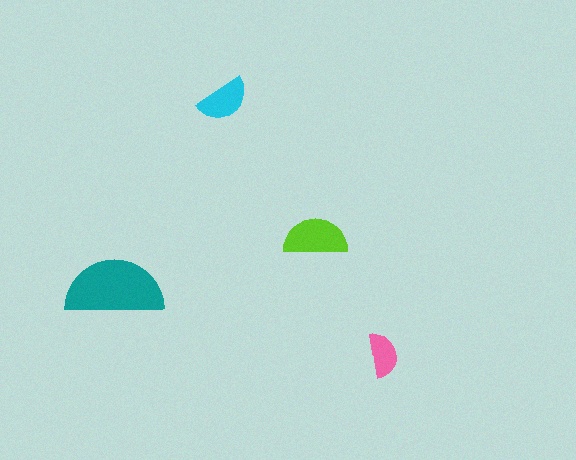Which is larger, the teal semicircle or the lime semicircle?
The teal one.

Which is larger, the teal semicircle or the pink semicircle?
The teal one.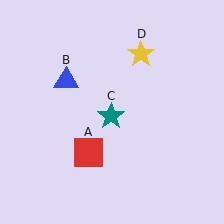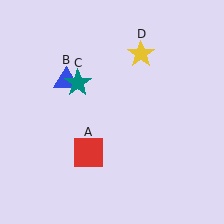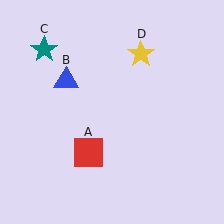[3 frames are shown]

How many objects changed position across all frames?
1 object changed position: teal star (object C).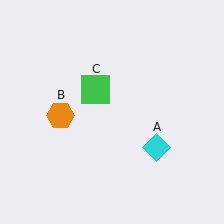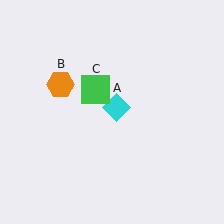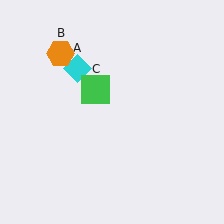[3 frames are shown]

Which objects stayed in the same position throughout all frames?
Green square (object C) remained stationary.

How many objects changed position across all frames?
2 objects changed position: cyan diamond (object A), orange hexagon (object B).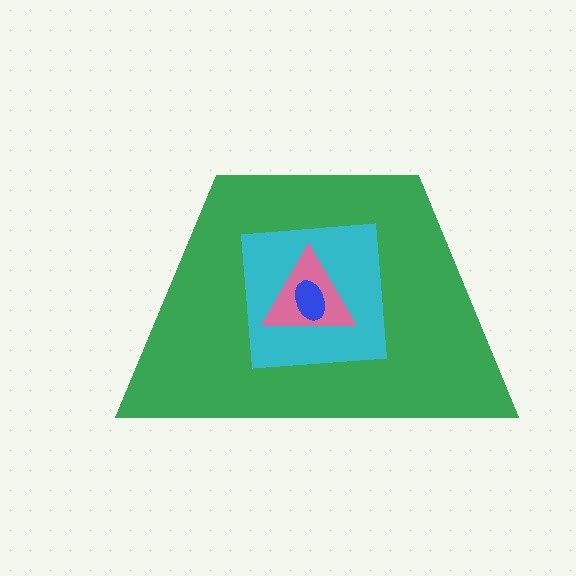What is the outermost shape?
The green trapezoid.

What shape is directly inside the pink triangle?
The blue ellipse.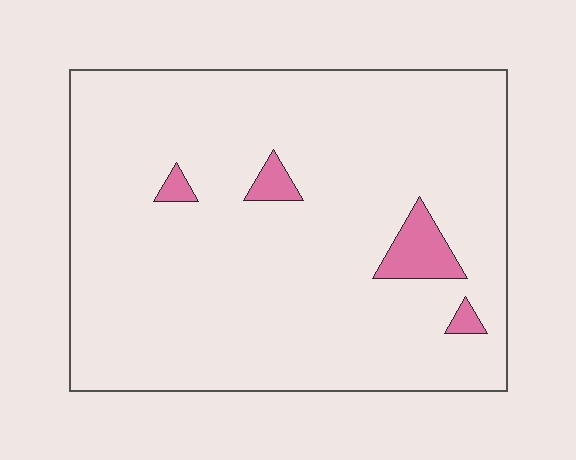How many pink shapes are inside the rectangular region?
4.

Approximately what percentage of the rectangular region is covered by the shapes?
Approximately 5%.